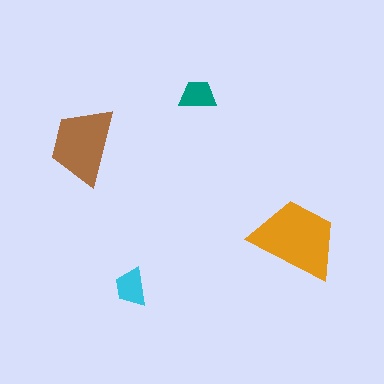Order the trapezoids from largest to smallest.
the orange one, the brown one, the cyan one, the teal one.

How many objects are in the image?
There are 4 objects in the image.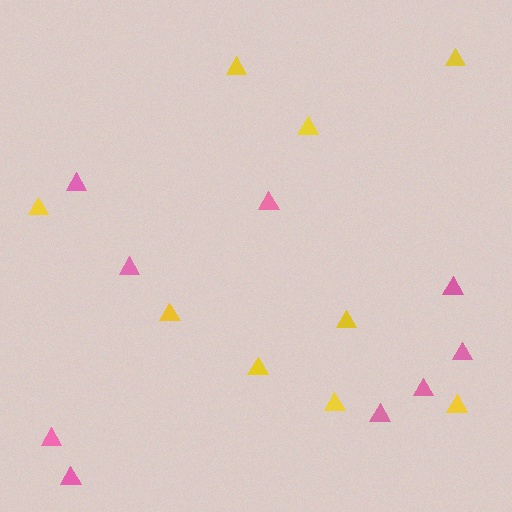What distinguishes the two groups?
There are 2 groups: one group of yellow triangles (9) and one group of pink triangles (9).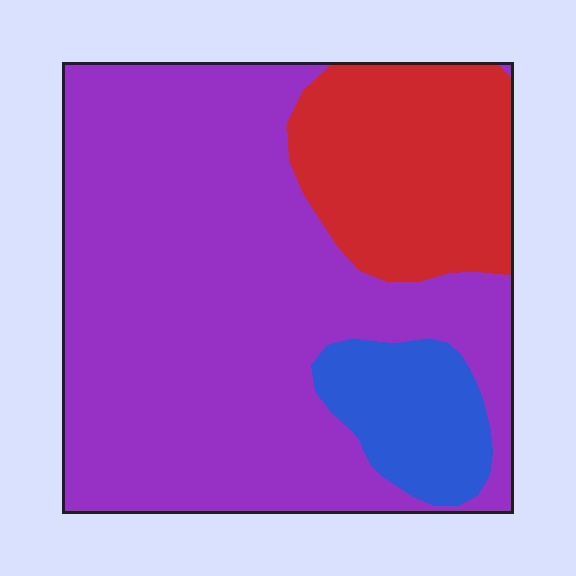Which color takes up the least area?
Blue, at roughly 10%.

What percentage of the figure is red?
Red covers about 20% of the figure.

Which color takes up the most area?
Purple, at roughly 70%.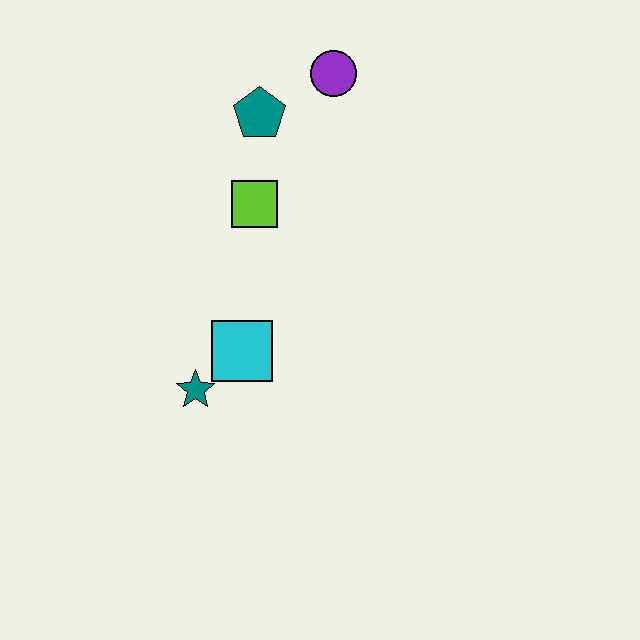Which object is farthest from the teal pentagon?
The teal star is farthest from the teal pentagon.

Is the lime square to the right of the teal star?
Yes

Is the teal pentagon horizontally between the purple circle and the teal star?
Yes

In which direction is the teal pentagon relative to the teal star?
The teal pentagon is above the teal star.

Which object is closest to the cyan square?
The teal star is closest to the cyan square.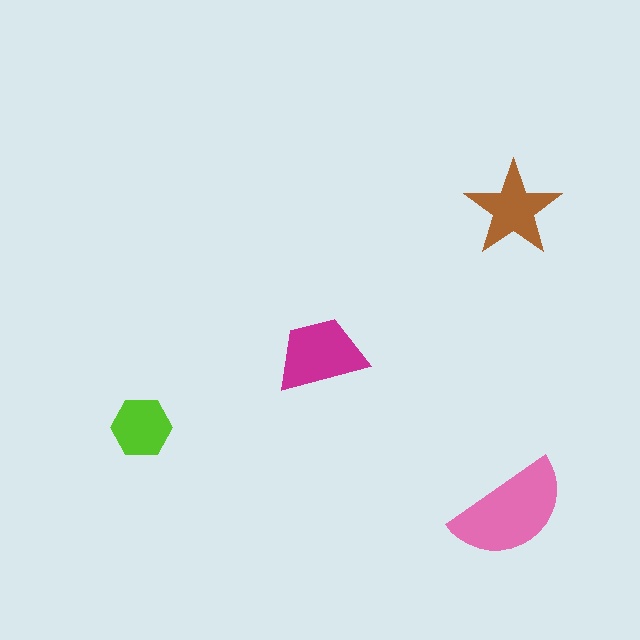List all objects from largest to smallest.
The pink semicircle, the magenta trapezoid, the brown star, the lime hexagon.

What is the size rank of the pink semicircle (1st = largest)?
1st.